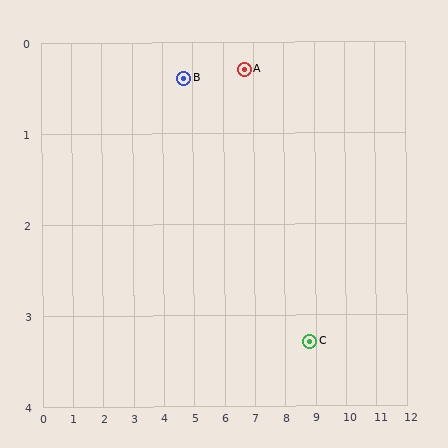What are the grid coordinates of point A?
Point A is at approximately (6.7, 0.3).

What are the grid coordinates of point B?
Point B is at approximately (4.7, 0.4).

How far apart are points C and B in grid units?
Points C and B are about 5.0 grid units apart.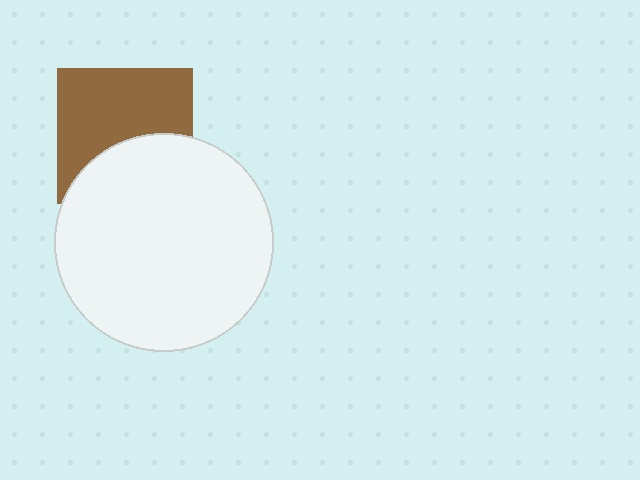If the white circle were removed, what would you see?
You would see the complete brown square.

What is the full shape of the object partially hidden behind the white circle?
The partially hidden object is a brown square.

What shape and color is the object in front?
The object in front is a white circle.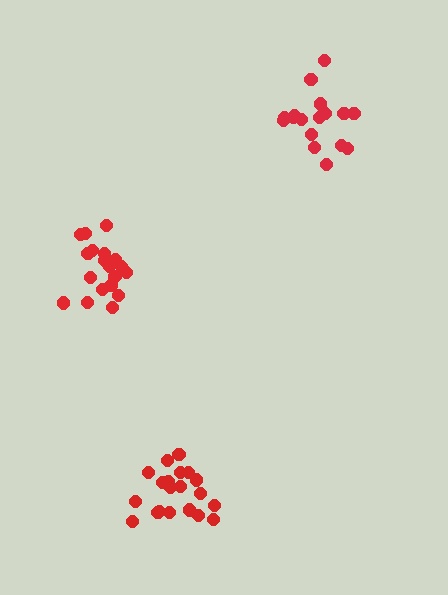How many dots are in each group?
Group 1: 17 dots, Group 2: 19 dots, Group 3: 20 dots (56 total).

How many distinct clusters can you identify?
There are 3 distinct clusters.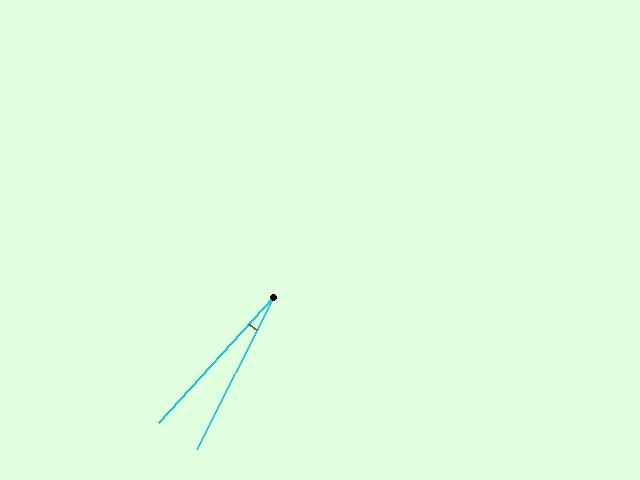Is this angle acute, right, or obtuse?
It is acute.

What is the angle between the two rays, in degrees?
Approximately 15 degrees.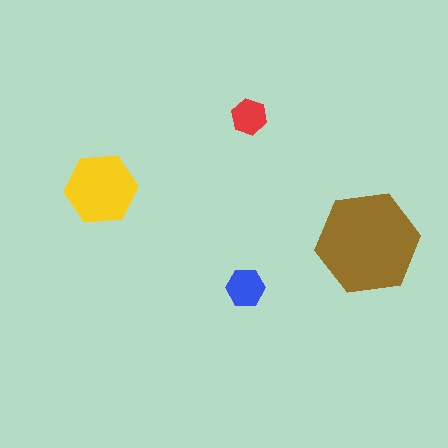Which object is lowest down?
The blue hexagon is bottommost.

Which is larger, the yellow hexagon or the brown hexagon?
The brown one.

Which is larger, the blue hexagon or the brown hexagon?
The brown one.